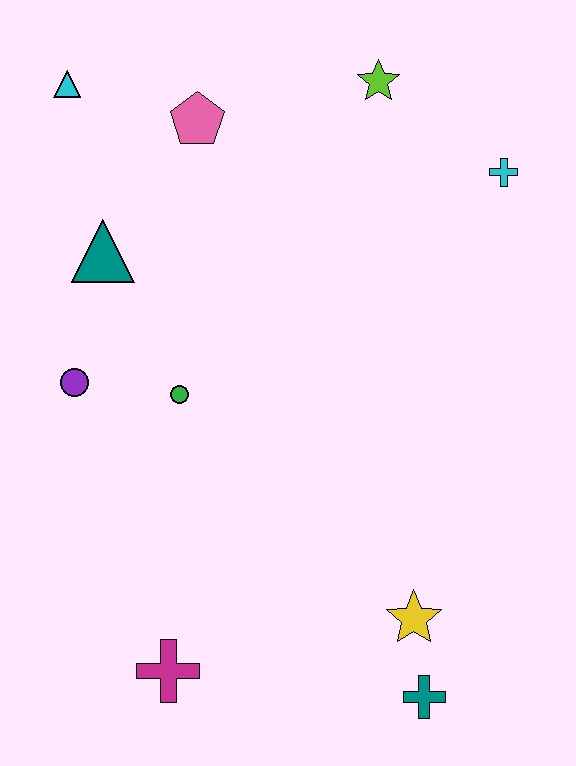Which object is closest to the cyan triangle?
The pink pentagon is closest to the cyan triangle.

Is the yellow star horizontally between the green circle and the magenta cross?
No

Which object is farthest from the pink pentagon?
The teal cross is farthest from the pink pentagon.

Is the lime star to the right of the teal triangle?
Yes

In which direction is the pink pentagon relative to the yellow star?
The pink pentagon is above the yellow star.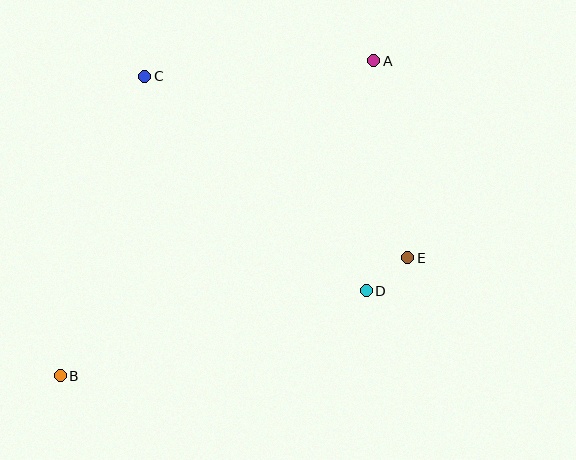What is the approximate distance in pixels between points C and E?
The distance between C and E is approximately 319 pixels.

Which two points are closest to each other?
Points D and E are closest to each other.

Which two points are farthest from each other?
Points A and B are farthest from each other.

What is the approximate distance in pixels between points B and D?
The distance between B and D is approximately 318 pixels.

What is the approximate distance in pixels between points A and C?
The distance between A and C is approximately 229 pixels.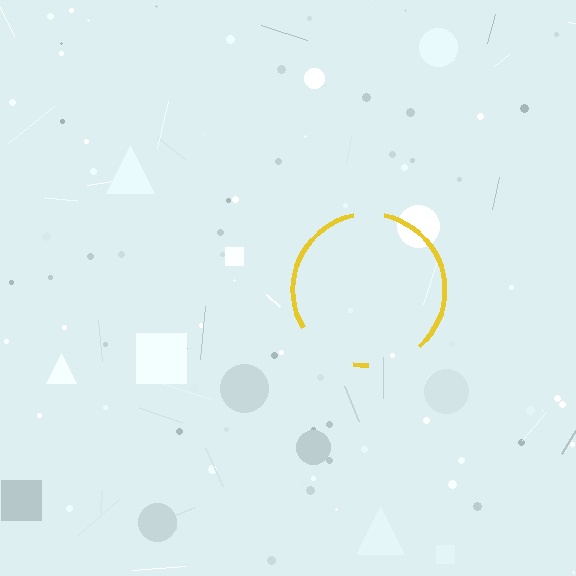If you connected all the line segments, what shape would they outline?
They would outline a circle.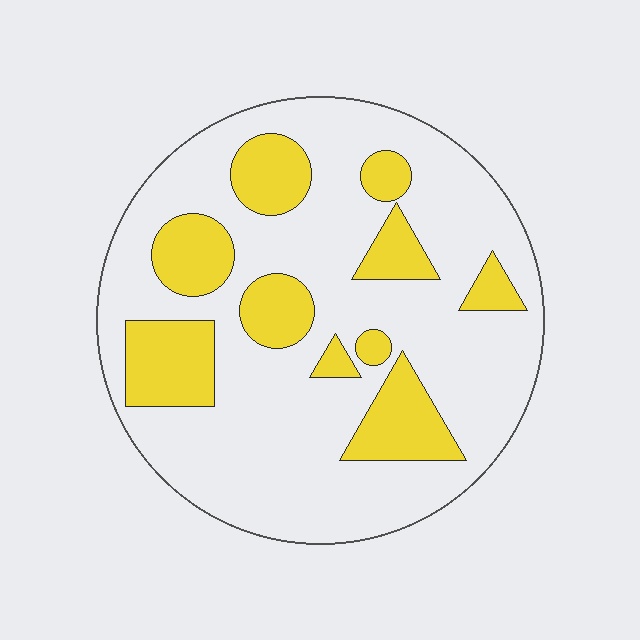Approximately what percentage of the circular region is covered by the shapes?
Approximately 25%.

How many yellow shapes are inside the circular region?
10.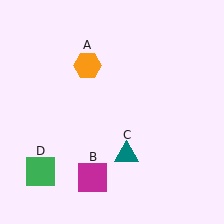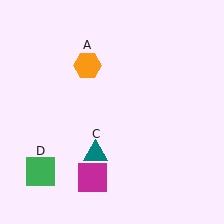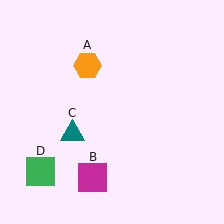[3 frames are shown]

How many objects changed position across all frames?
1 object changed position: teal triangle (object C).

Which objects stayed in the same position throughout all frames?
Orange hexagon (object A) and magenta square (object B) and green square (object D) remained stationary.